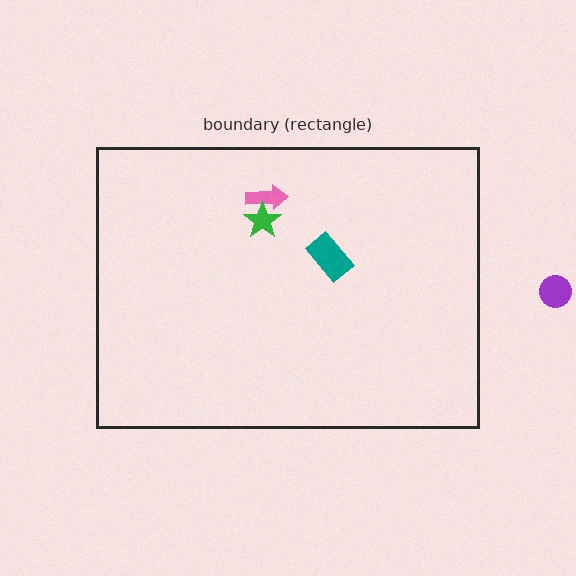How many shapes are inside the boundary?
3 inside, 1 outside.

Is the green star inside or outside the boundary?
Inside.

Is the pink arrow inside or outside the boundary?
Inside.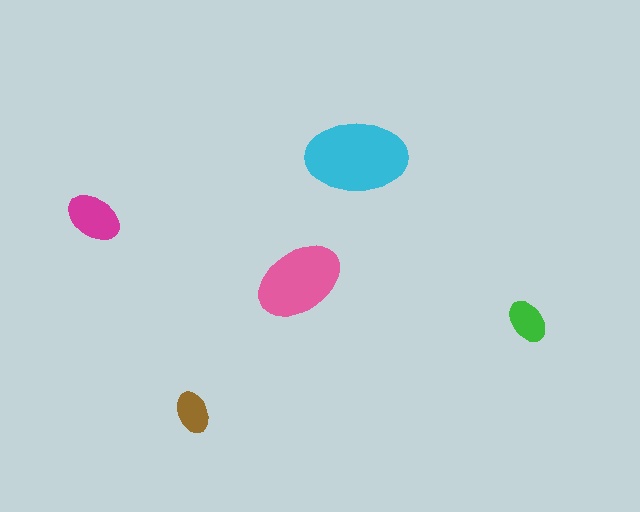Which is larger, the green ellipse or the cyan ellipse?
The cyan one.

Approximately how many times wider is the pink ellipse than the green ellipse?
About 2 times wider.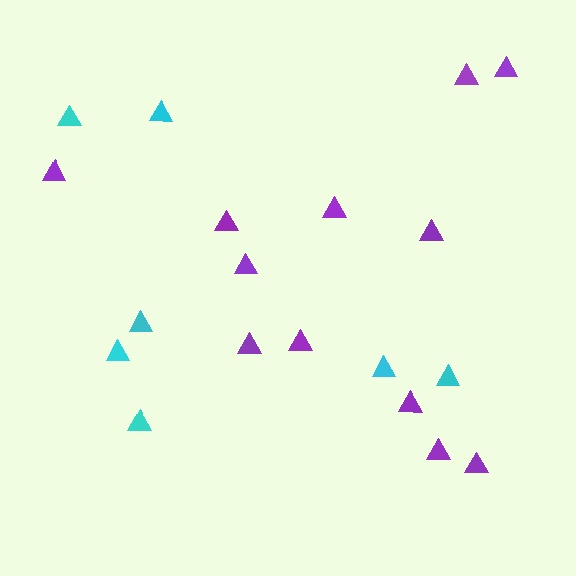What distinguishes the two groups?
There are 2 groups: one group of purple triangles (12) and one group of cyan triangles (7).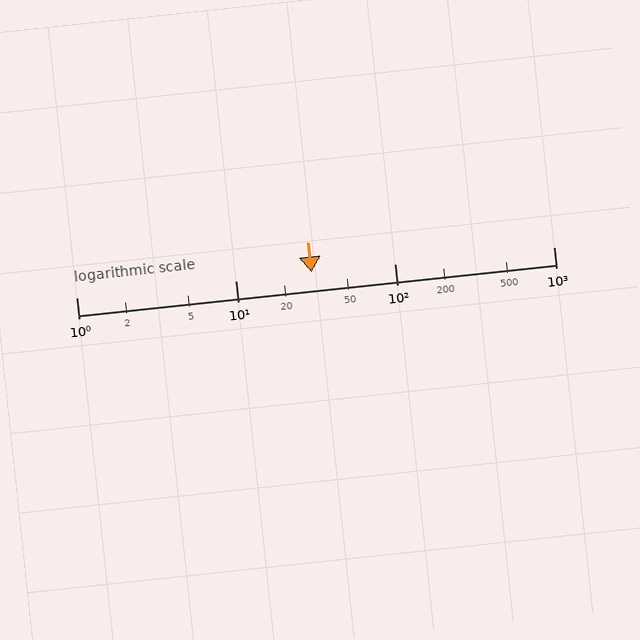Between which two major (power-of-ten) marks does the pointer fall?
The pointer is between 10 and 100.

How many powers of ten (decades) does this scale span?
The scale spans 3 decades, from 1 to 1000.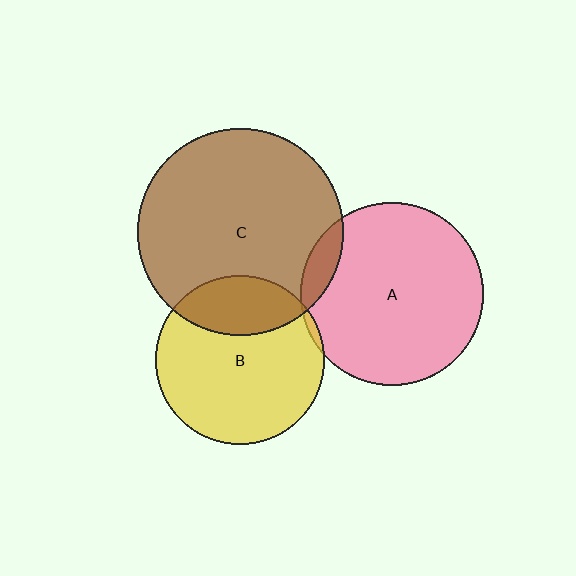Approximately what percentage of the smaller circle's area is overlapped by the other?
Approximately 10%.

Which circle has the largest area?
Circle C (brown).